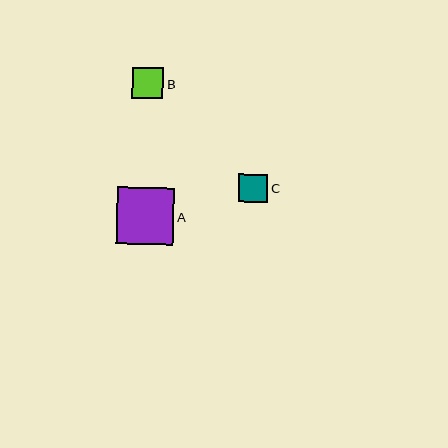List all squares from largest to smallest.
From largest to smallest: A, B, C.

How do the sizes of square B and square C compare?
Square B and square C are approximately the same size.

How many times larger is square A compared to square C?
Square A is approximately 2.0 times the size of square C.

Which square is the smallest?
Square C is the smallest with a size of approximately 29 pixels.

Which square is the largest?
Square A is the largest with a size of approximately 57 pixels.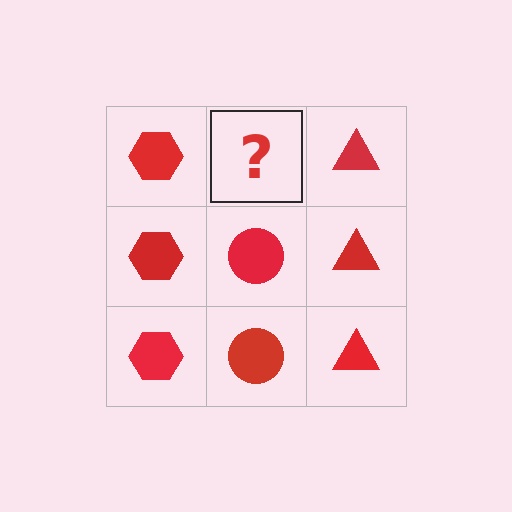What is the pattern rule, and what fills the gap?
The rule is that each column has a consistent shape. The gap should be filled with a red circle.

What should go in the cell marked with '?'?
The missing cell should contain a red circle.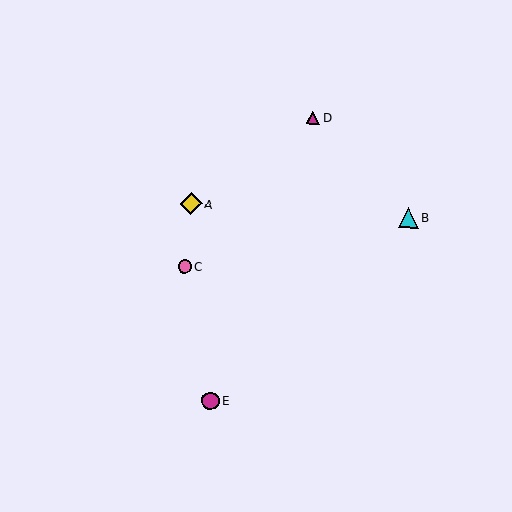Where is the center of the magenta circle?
The center of the magenta circle is at (210, 401).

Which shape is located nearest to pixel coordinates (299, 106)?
The magenta triangle (labeled D) at (313, 118) is nearest to that location.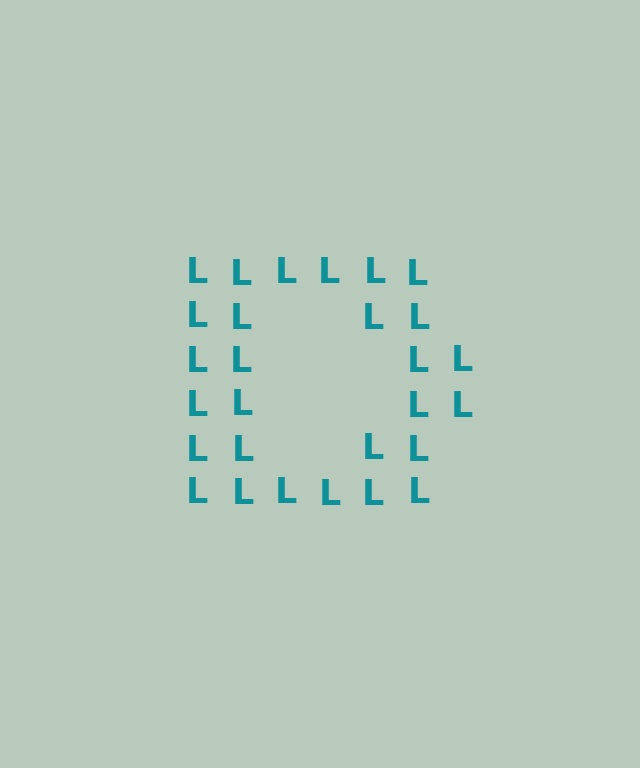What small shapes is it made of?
It is made of small letter L's.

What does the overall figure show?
The overall figure shows the letter D.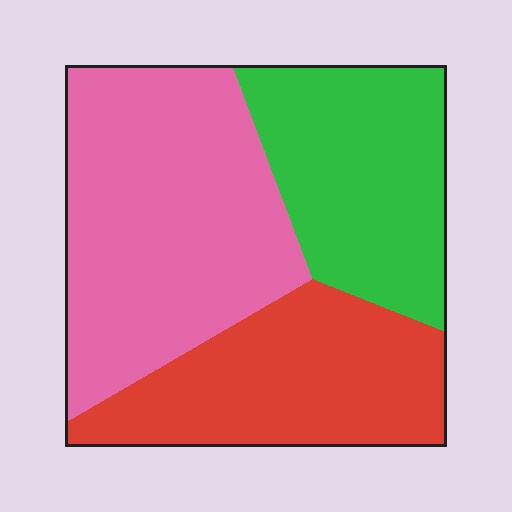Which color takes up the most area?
Pink, at roughly 45%.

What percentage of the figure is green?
Green covers 28% of the figure.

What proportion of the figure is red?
Red covers around 30% of the figure.